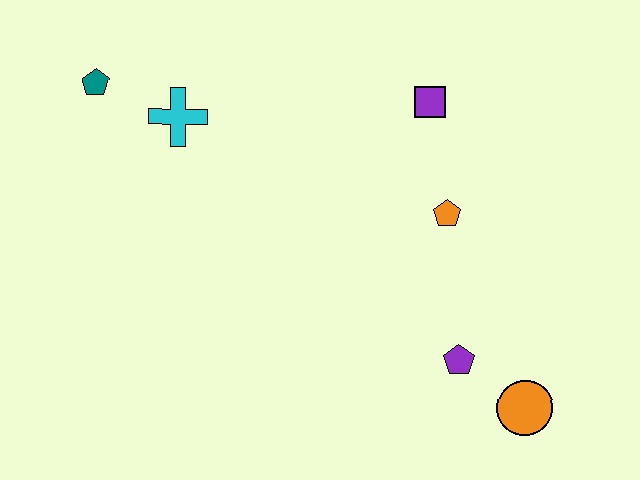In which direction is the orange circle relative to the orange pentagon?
The orange circle is below the orange pentagon.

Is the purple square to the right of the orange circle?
No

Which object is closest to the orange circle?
The purple pentagon is closest to the orange circle.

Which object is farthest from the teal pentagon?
The orange circle is farthest from the teal pentagon.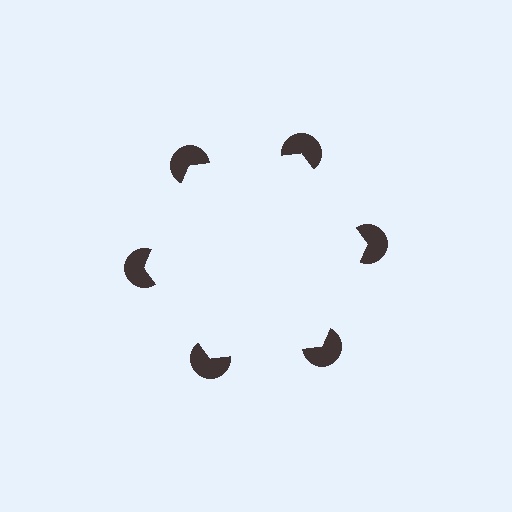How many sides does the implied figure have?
6 sides.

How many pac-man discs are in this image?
There are 6 — one at each vertex of the illusory hexagon.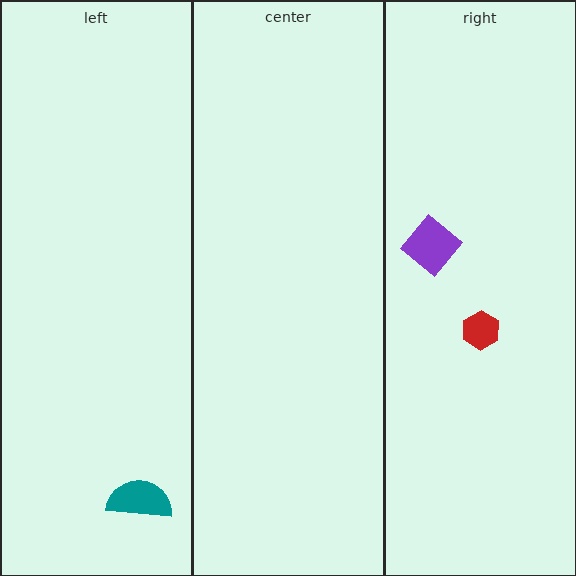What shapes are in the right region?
The purple diamond, the red hexagon.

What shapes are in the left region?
The teal semicircle.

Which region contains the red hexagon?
The right region.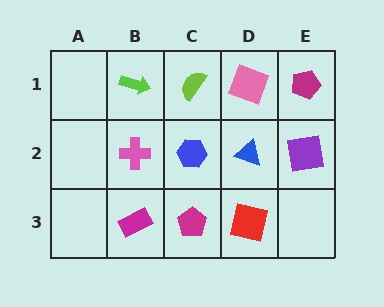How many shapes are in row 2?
4 shapes.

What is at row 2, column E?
A purple square.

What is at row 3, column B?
A magenta rectangle.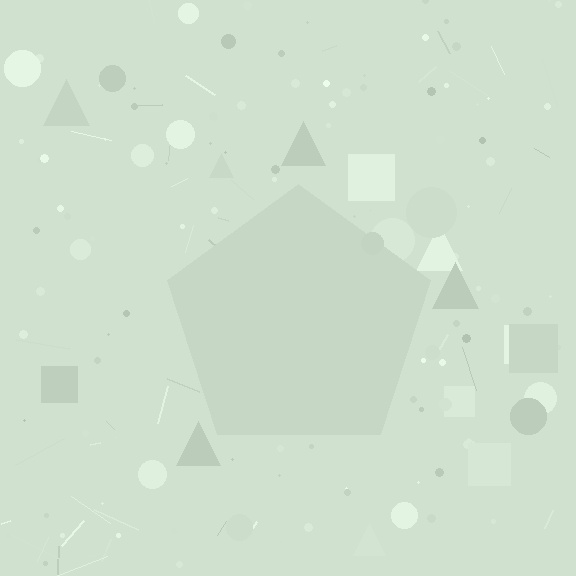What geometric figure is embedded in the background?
A pentagon is embedded in the background.